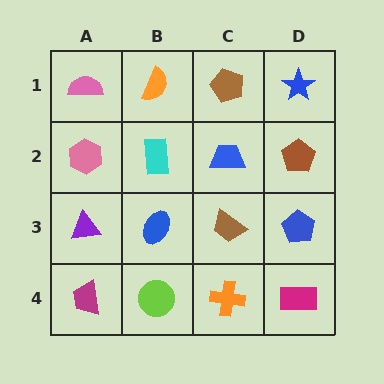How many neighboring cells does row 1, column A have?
2.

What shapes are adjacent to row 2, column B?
An orange semicircle (row 1, column B), a blue ellipse (row 3, column B), a pink hexagon (row 2, column A), a blue trapezoid (row 2, column C).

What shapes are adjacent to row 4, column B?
A blue ellipse (row 3, column B), a magenta trapezoid (row 4, column A), an orange cross (row 4, column C).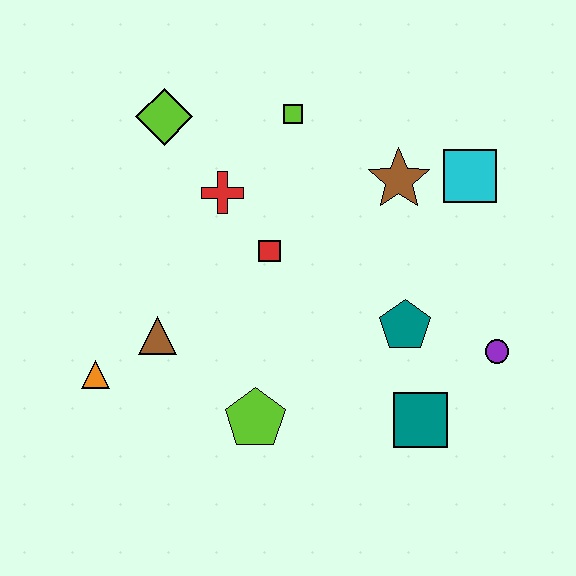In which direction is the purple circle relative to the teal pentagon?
The purple circle is to the right of the teal pentagon.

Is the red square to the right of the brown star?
No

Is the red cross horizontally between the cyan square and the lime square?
No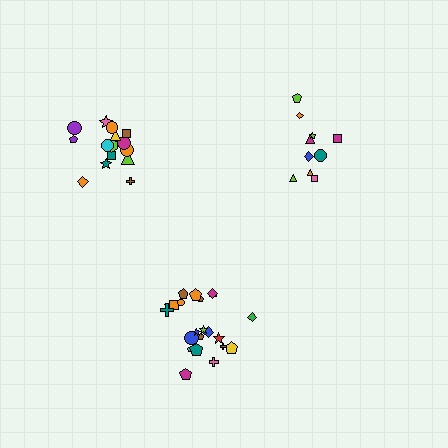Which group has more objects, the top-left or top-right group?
The top-left group.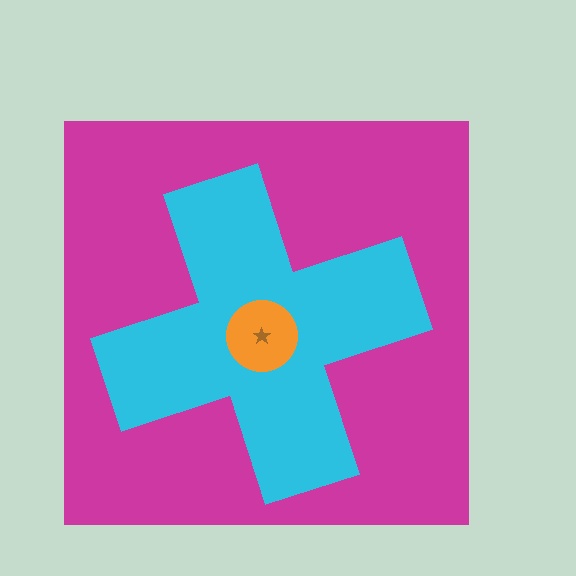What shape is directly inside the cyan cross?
The orange circle.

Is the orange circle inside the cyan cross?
Yes.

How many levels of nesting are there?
4.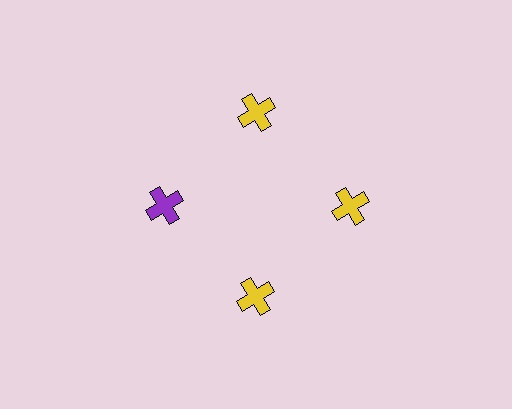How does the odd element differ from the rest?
It has a different color: purple instead of yellow.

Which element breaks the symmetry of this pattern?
The purple cross at roughly the 9 o'clock position breaks the symmetry. All other shapes are yellow crosses.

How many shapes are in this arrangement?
There are 4 shapes arranged in a ring pattern.